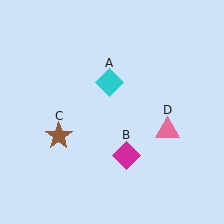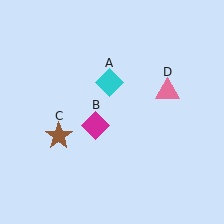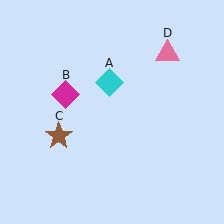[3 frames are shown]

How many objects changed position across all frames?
2 objects changed position: magenta diamond (object B), pink triangle (object D).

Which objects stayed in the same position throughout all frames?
Cyan diamond (object A) and brown star (object C) remained stationary.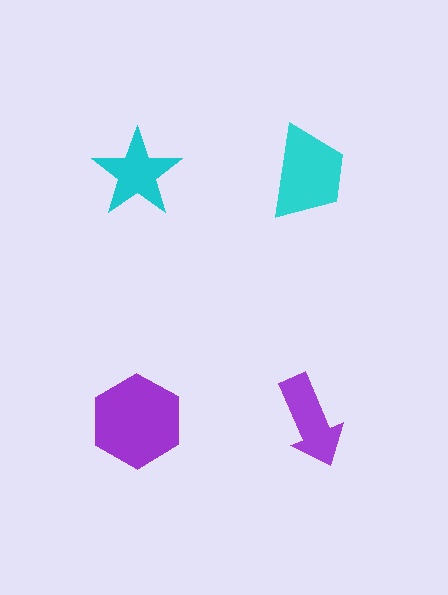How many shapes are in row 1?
2 shapes.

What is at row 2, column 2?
A purple arrow.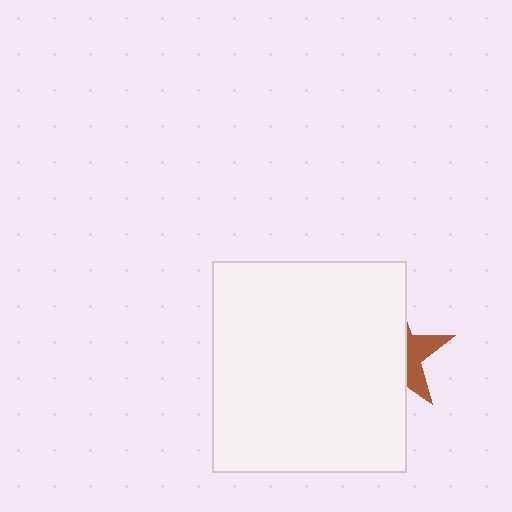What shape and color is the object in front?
The object in front is a white rectangle.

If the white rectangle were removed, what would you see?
You would see the complete brown star.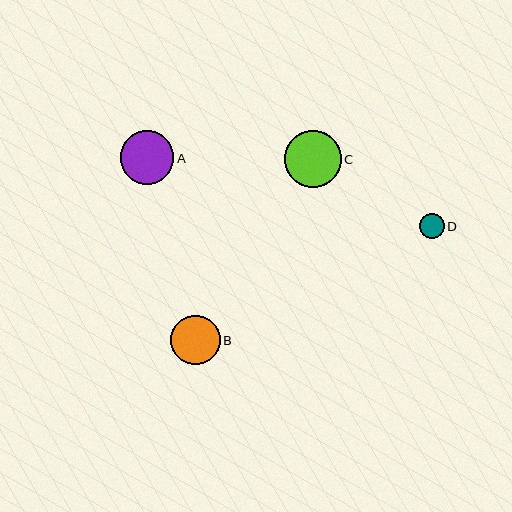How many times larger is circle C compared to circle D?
Circle C is approximately 2.3 times the size of circle D.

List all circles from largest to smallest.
From largest to smallest: C, A, B, D.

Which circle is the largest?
Circle C is the largest with a size of approximately 57 pixels.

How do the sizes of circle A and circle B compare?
Circle A and circle B are approximately the same size.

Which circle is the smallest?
Circle D is the smallest with a size of approximately 25 pixels.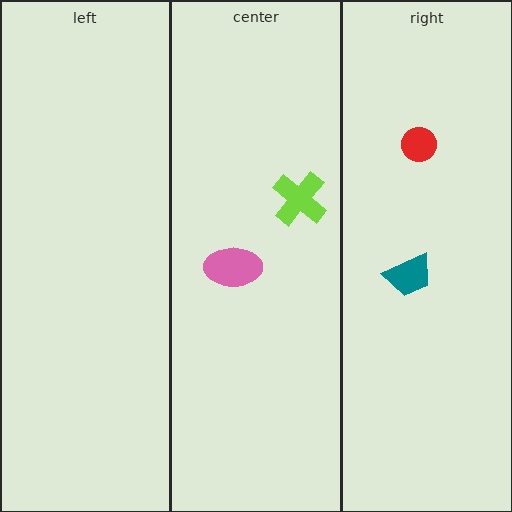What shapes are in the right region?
The teal trapezoid, the red circle.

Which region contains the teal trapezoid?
The right region.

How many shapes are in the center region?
2.